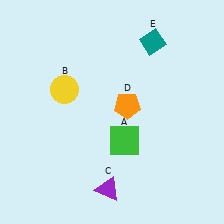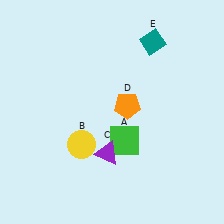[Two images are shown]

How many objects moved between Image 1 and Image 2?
2 objects moved between the two images.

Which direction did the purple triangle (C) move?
The purple triangle (C) moved up.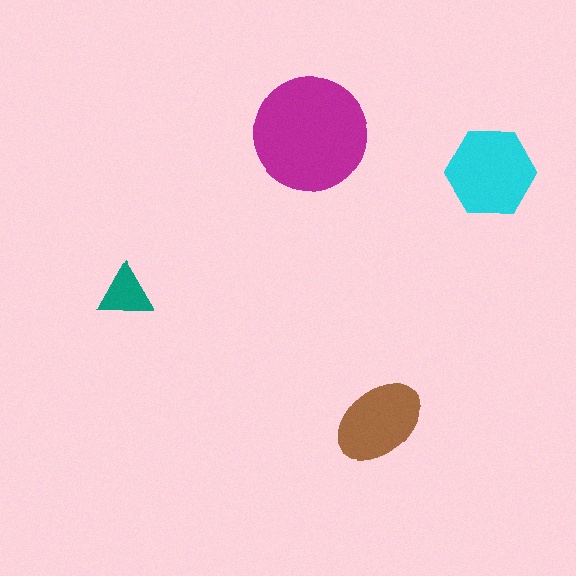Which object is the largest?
The magenta circle.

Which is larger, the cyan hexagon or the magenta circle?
The magenta circle.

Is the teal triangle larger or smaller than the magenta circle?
Smaller.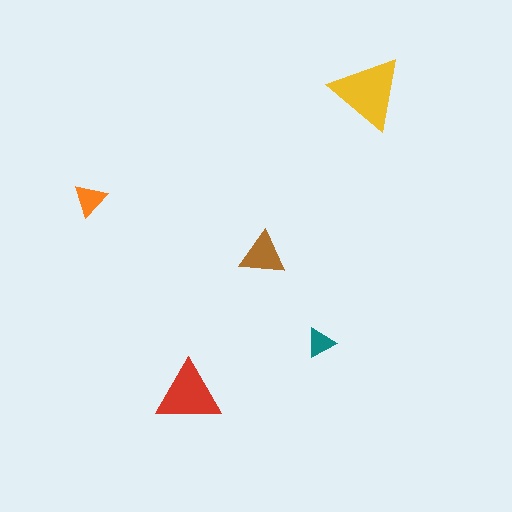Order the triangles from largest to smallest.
the yellow one, the red one, the brown one, the orange one, the teal one.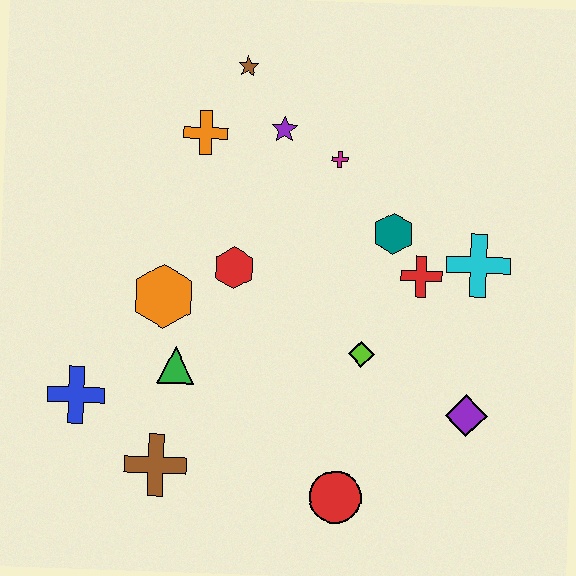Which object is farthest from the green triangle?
The cyan cross is farthest from the green triangle.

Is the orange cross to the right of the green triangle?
Yes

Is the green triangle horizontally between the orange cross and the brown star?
No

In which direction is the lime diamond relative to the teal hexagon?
The lime diamond is below the teal hexagon.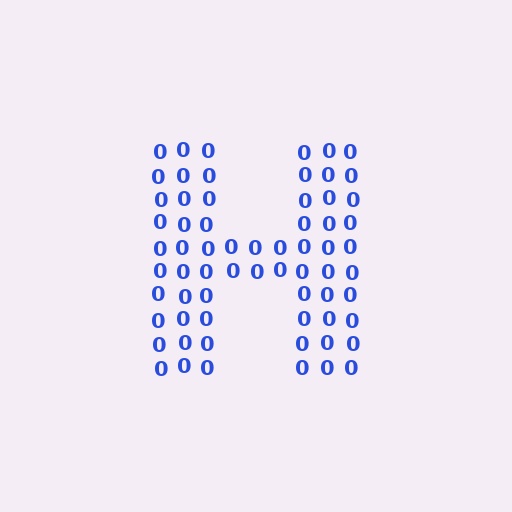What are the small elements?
The small elements are digit 0's.